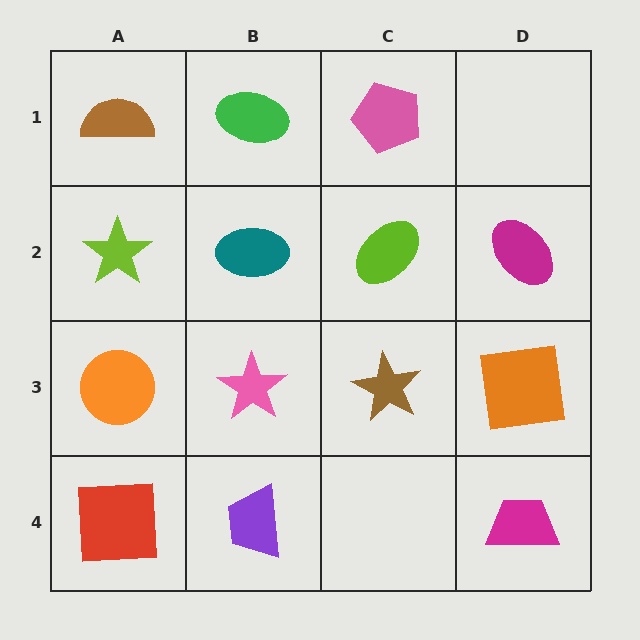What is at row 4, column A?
A red square.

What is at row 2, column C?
A lime ellipse.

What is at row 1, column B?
A green ellipse.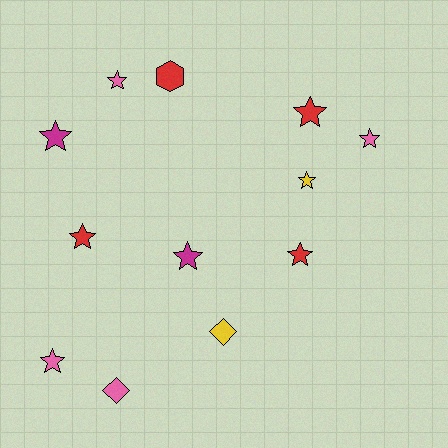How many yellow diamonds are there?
There is 1 yellow diamond.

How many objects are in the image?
There are 12 objects.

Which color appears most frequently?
Red, with 4 objects.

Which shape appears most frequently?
Star, with 9 objects.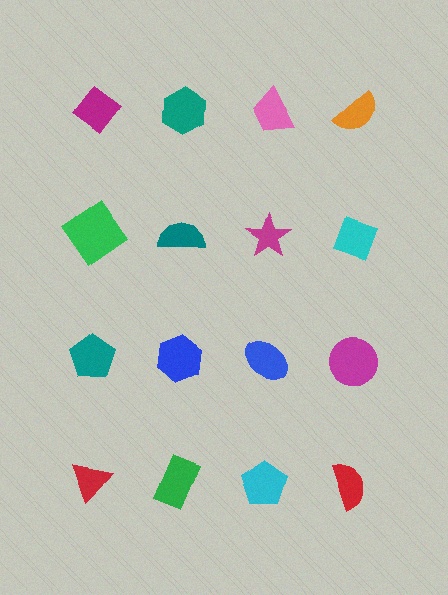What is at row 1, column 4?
An orange semicircle.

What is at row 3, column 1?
A teal pentagon.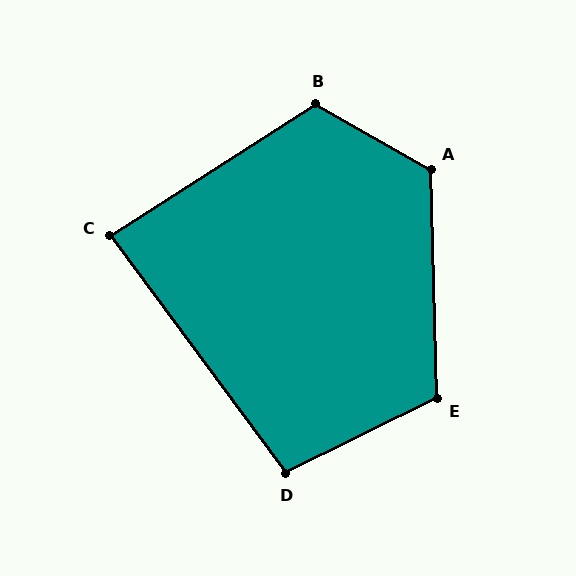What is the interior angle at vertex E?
Approximately 115 degrees (obtuse).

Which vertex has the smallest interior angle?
C, at approximately 86 degrees.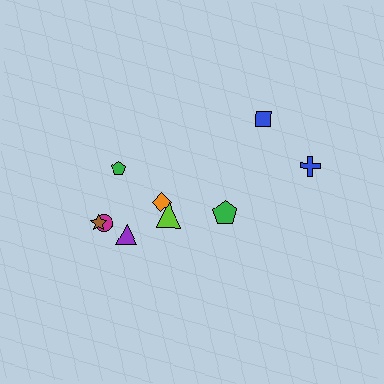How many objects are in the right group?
There are 3 objects.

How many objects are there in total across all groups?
There are 9 objects.